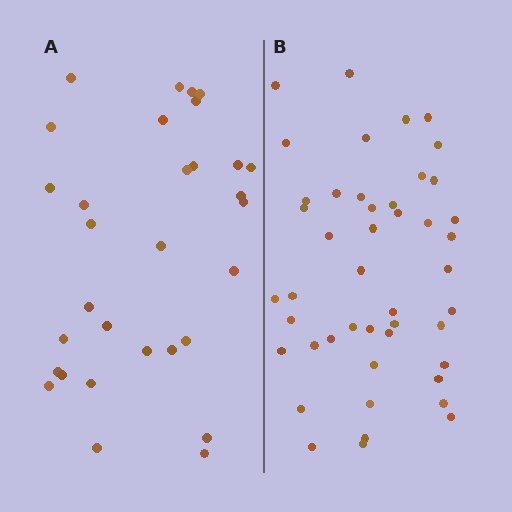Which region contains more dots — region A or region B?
Region B (the right region) has more dots.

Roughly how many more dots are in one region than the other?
Region B has approximately 15 more dots than region A.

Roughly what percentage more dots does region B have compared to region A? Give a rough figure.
About 50% more.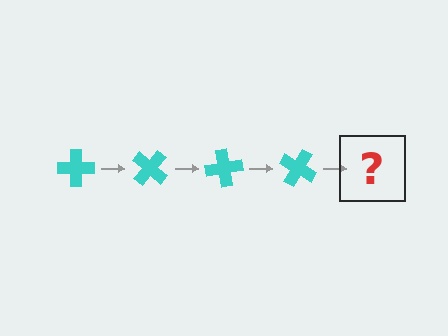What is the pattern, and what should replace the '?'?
The pattern is that the cross rotates 40 degrees each step. The '?' should be a cyan cross rotated 160 degrees.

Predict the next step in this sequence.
The next step is a cyan cross rotated 160 degrees.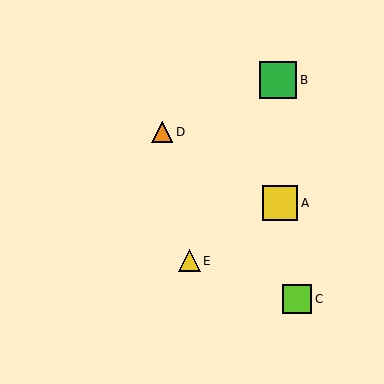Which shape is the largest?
The green square (labeled B) is the largest.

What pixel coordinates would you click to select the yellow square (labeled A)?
Click at (280, 203) to select the yellow square A.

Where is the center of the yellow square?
The center of the yellow square is at (280, 203).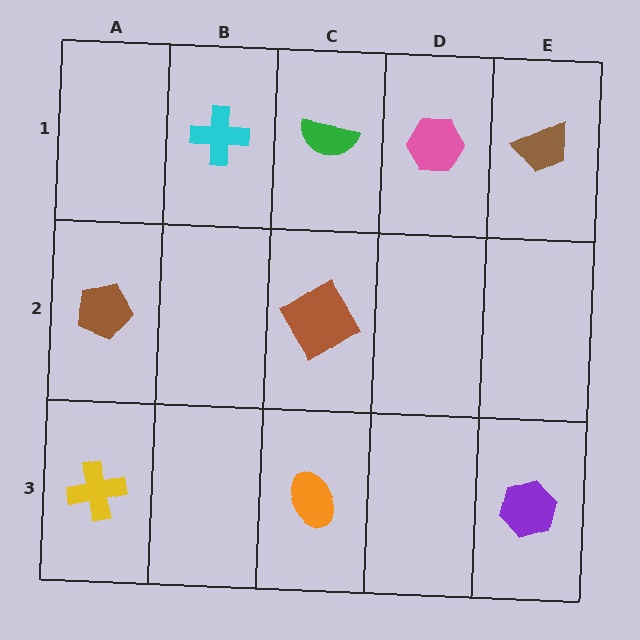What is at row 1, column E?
A brown trapezoid.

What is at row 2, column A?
A brown pentagon.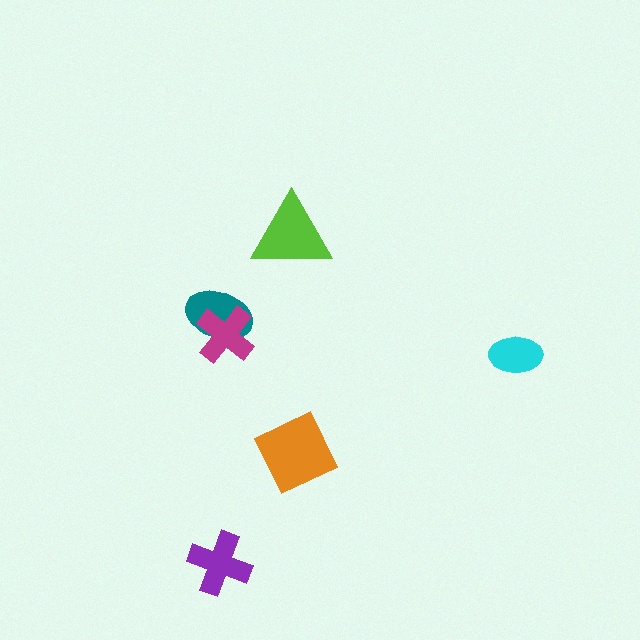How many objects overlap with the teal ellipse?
1 object overlaps with the teal ellipse.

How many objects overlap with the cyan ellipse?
0 objects overlap with the cyan ellipse.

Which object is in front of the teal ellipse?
The magenta cross is in front of the teal ellipse.